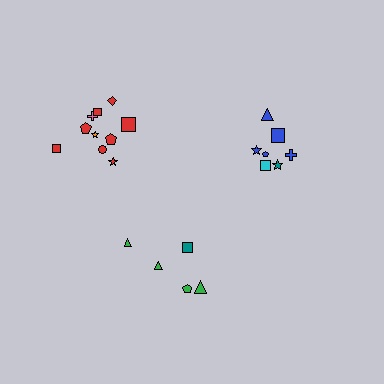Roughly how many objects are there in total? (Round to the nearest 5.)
Roughly 20 objects in total.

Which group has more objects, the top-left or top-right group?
The top-left group.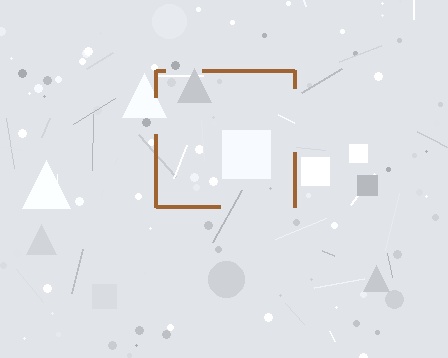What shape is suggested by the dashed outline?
The dashed outline suggests a square.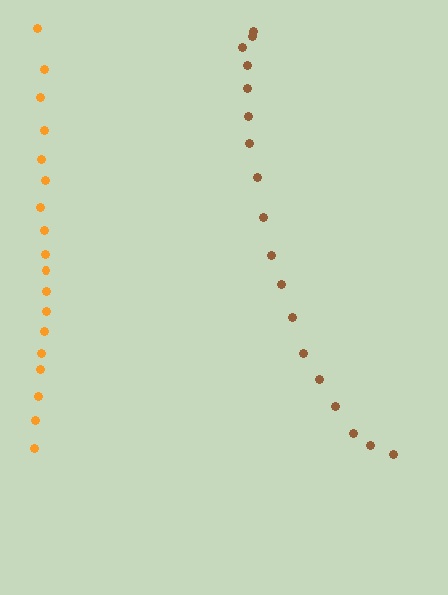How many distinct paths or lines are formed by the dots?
There are 2 distinct paths.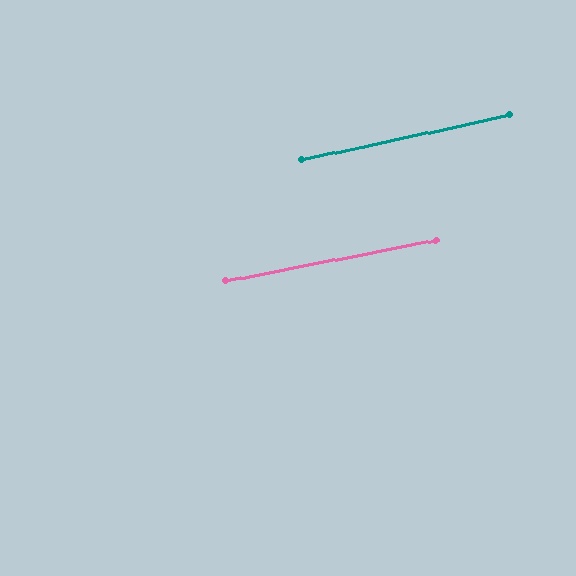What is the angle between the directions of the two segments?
Approximately 1 degree.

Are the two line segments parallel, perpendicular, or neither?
Parallel — their directions differ by only 1.1°.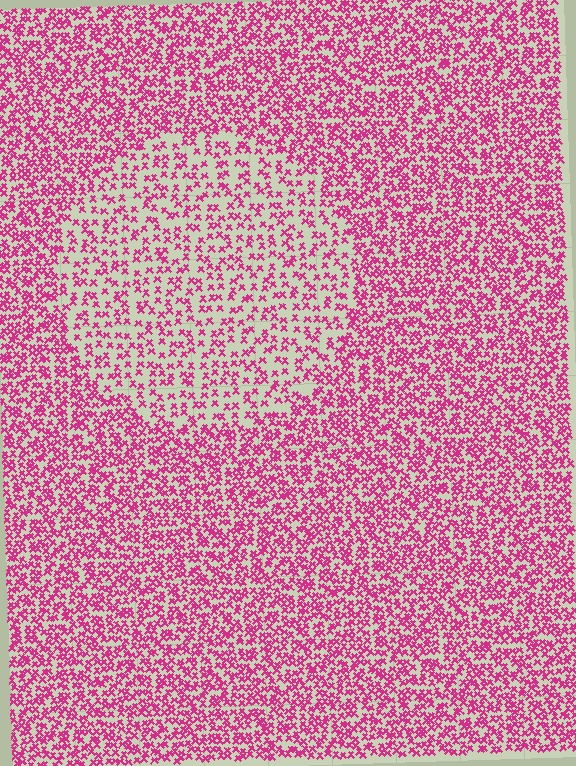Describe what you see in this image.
The image contains small magenta elements arranged at two different densities. A circle-shaped region is visible where the elements are less densely packed than the surrounding area.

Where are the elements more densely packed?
The elements are more densely packed outside the circle boundary.